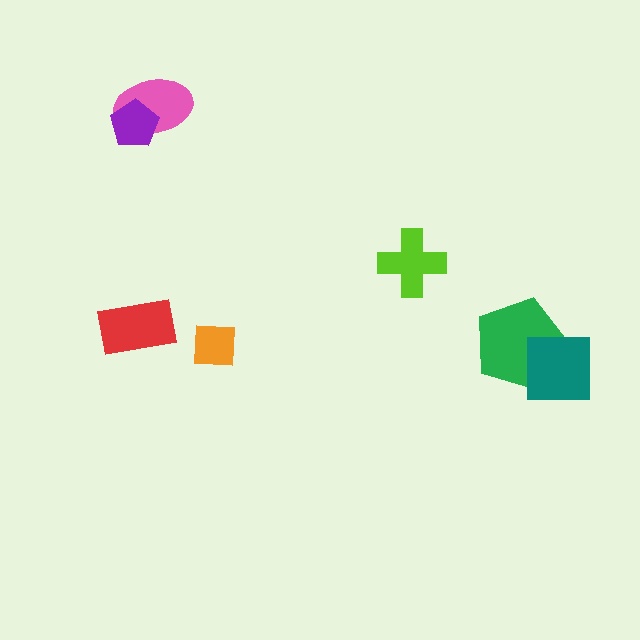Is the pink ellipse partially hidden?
Yes, it is partially covered by another shape.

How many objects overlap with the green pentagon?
1 object overlaps with the green pentagon.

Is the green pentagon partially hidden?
Yes, it is partially covered by another shape.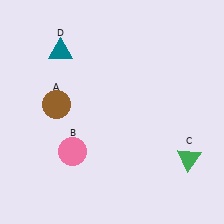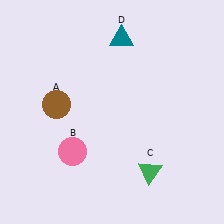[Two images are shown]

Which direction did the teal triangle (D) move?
The teal triangle (D) moved right.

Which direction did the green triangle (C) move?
The green triangle (C) moved left.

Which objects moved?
The objects that moved are: the green triangle (C), the teal triangle (D).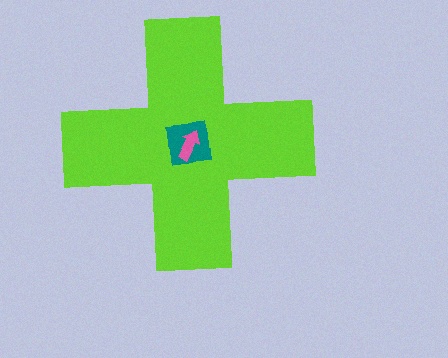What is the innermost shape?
The pink arrow.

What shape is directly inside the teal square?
The pink arrow.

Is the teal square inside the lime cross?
Yes.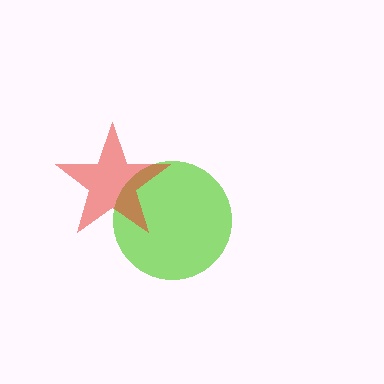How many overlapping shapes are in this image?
There are 2 overlapping shapes in the image.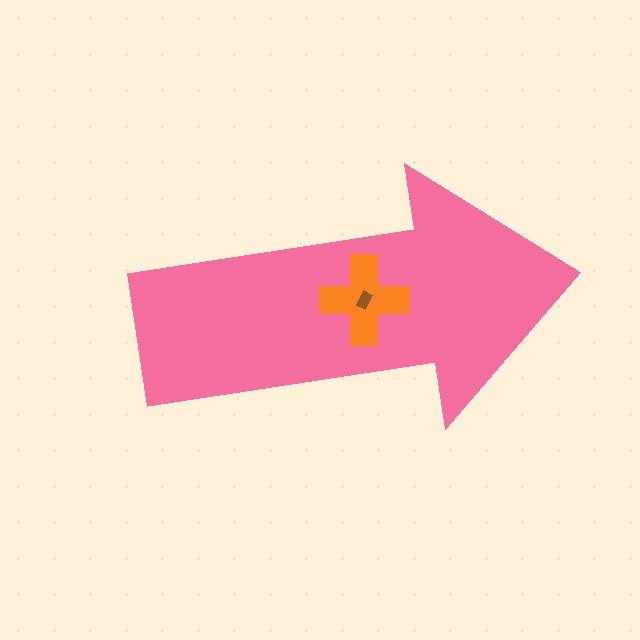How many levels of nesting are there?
3.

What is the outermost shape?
The pink arrow.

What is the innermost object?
The brown rectangle.